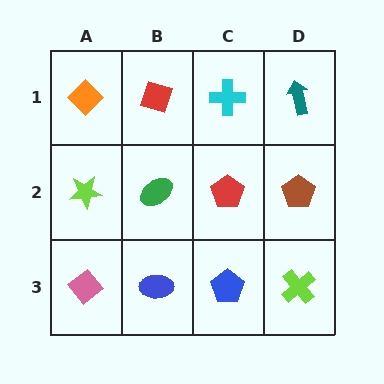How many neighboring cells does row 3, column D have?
2.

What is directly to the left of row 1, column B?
An orange diamond.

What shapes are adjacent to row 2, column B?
A red diamond (row 1, column B), a blue ellipse (row 3, column B), a lime star (row 2, column A), a red pentagon (row 2, column C).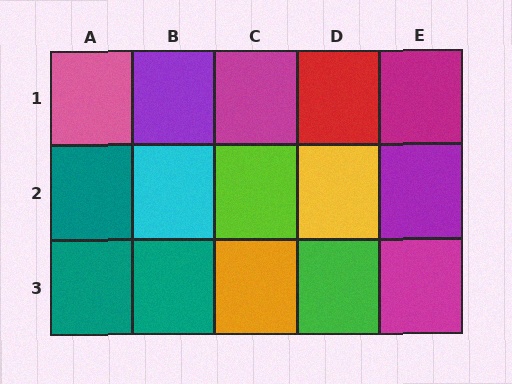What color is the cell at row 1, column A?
Pink.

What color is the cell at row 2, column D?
Yellow.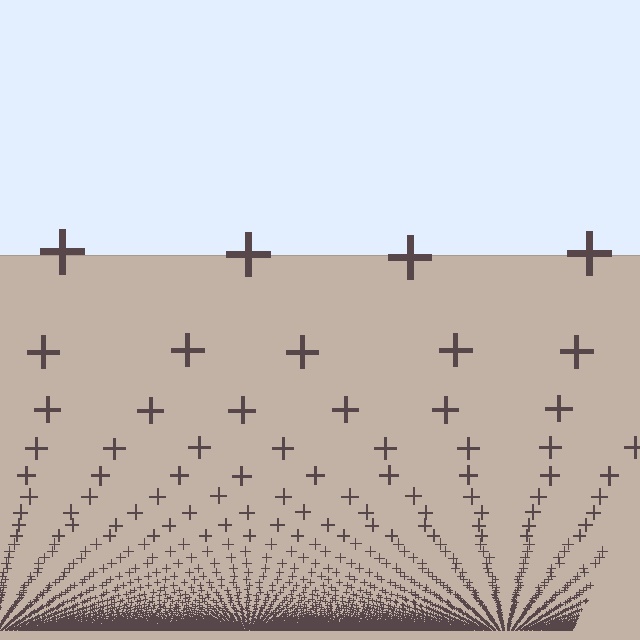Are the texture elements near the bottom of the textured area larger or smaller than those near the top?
Smaller. The gradient is inverted — elements near the bottom are smaller and denser.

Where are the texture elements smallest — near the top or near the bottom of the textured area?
Near the bottom.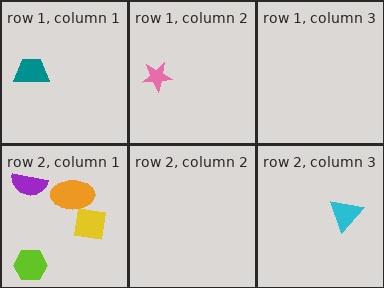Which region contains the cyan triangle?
The row 2, column 3 region.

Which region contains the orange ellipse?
The row 2, column 1 region.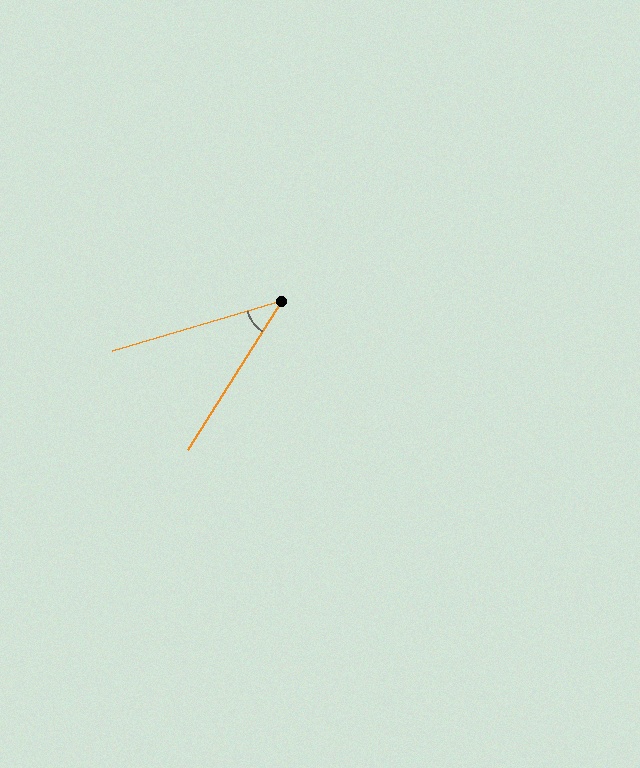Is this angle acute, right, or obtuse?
It is acute.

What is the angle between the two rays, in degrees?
Approximately 41 degrees.